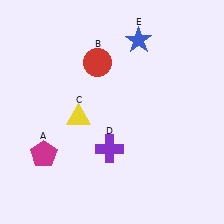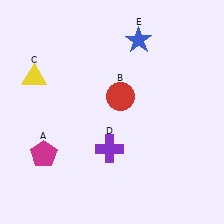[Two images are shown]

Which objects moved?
The objects that moved are: the red circle (B), the yellow triangle (C).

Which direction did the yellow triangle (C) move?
The yellow triangle (C) moved left.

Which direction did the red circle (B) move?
The red circle (B) moved down.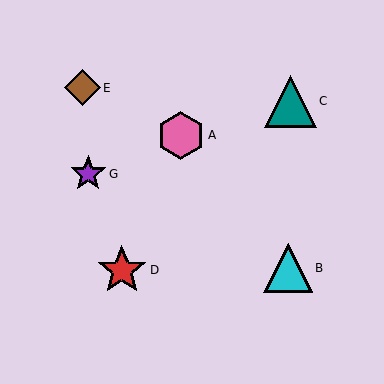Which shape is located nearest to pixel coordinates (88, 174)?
The purple star (labeled G) at (88, 174) is nearest to that location.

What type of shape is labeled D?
Shape D is a red star.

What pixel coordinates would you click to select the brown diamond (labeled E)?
Click at (82, 88) to select the brown diamond E.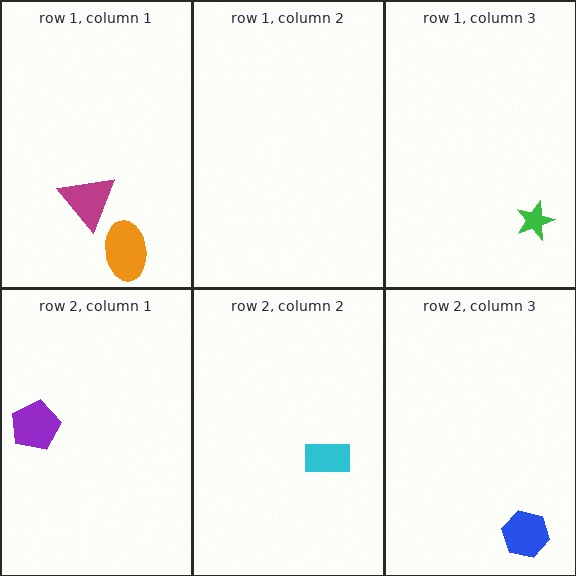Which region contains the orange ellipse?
The row 1, column 1 region.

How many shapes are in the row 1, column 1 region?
2.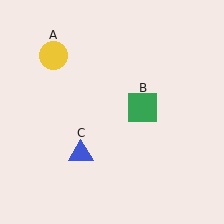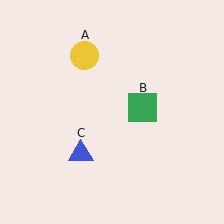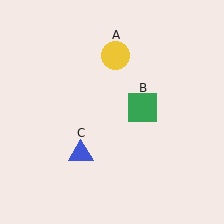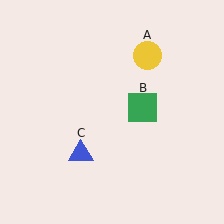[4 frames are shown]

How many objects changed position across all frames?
1 object changed position: yellow circle (object A).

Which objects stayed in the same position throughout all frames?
Green square (object B) and blue triangle (object C) remained stationary.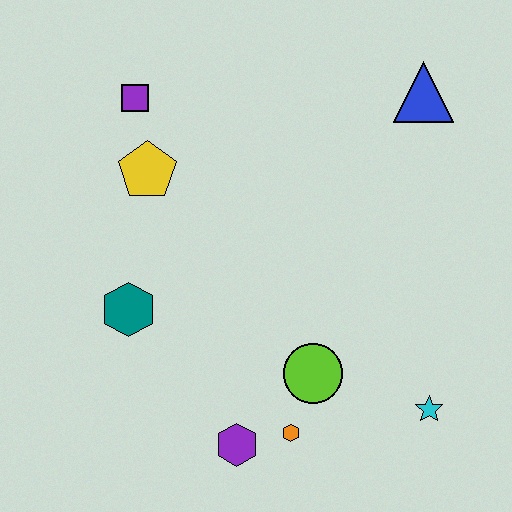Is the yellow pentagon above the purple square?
No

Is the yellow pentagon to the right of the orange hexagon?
No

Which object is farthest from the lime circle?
The purple square is farthest from the lime circle.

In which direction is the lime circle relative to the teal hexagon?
The lime circle is to the right of the teal hexagon.